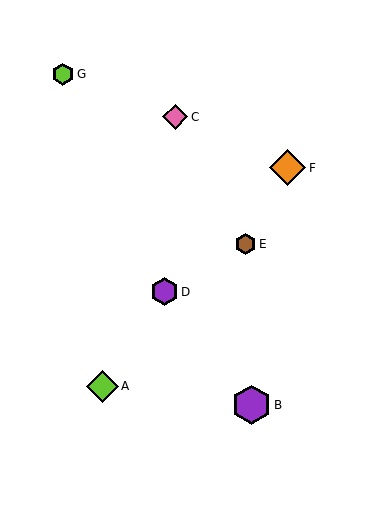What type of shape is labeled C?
Shape C is a pink diamond.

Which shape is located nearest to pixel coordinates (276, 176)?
The orange diamond (labeled F) at (287, 168) is nearest to that location.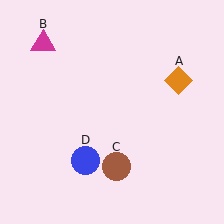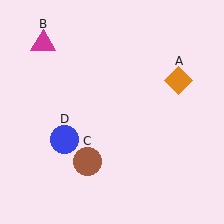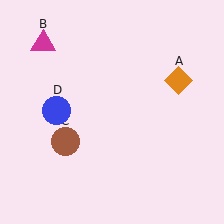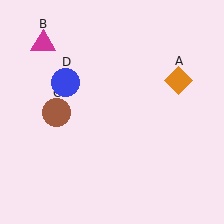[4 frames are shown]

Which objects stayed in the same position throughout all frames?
Orange diamond (object A) and magenta triangle (object B) remained stationary.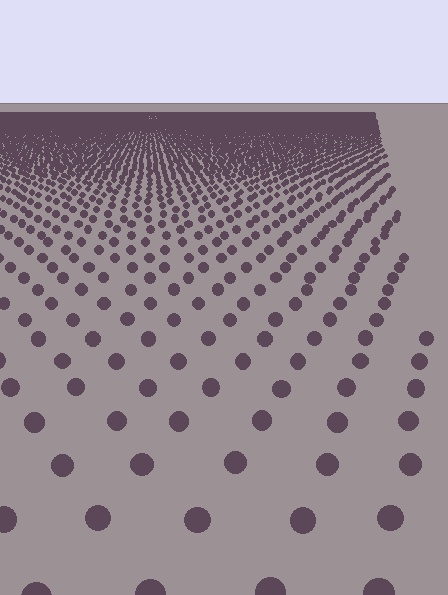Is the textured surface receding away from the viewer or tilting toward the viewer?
The surface is receding away from the viewer. Texture elements get smaller and denser toward the top.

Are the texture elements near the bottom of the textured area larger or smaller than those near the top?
Larger. Near the bottom, elements are closer to the viewer and appear at a bigger on-screen size.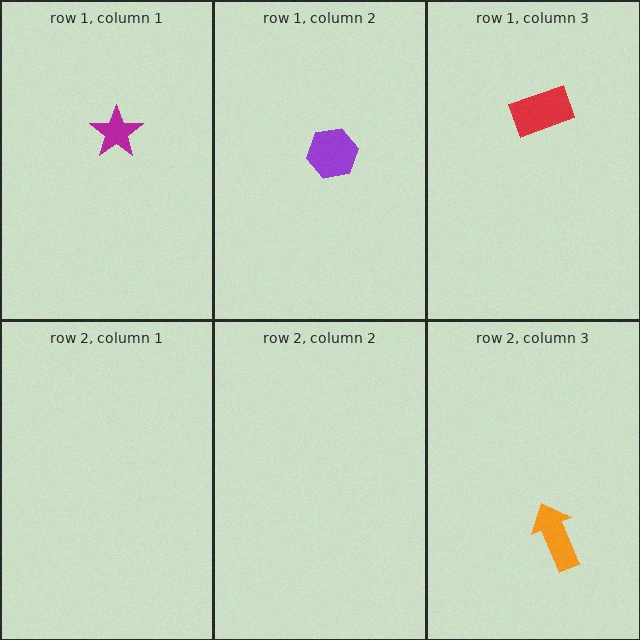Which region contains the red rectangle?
The row 1, column 3 region.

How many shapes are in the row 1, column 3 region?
1.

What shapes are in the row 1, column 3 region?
The red rectangle.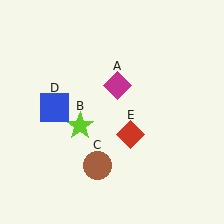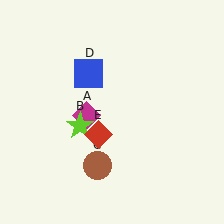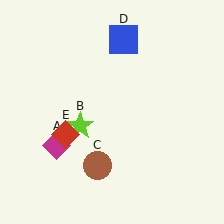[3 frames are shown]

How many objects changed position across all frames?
3 objects changed position: magenta diamond (object A), blue square (object D), red diamond (object E).